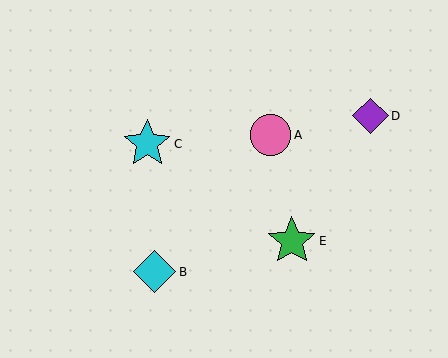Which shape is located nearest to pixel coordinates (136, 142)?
The cyan star (labeled C) at (147, 144) is nearest to that location.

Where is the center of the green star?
The center of the green star is at (292, 241).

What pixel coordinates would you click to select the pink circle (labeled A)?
Click at (271, 135) to select the pink circle A.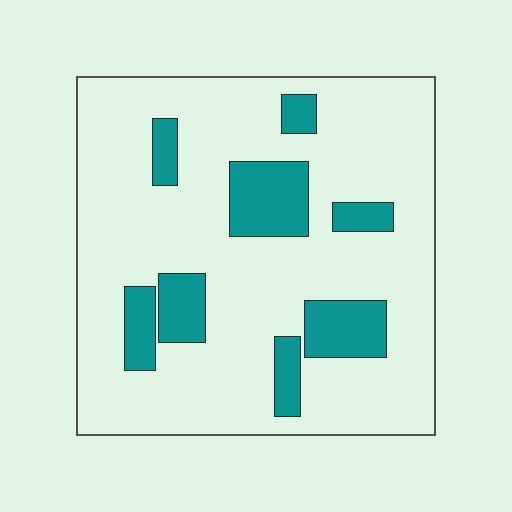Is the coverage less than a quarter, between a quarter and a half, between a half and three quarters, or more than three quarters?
Less than a quarter.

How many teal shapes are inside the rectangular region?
8.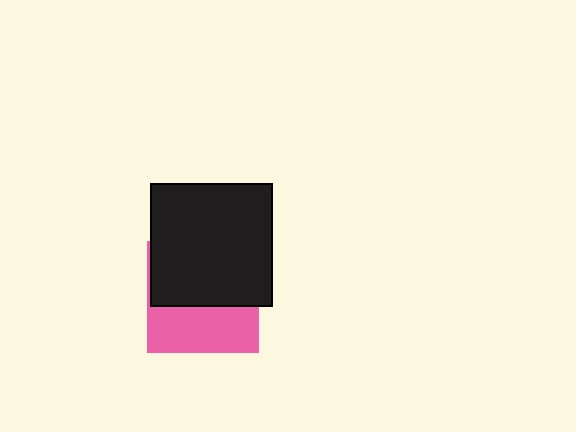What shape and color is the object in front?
The object in front is a black rectangle.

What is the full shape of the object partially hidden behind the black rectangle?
The partially hidden object is a pink square.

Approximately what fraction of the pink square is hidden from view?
Roughly 58% of the pink square is hidden behind the black rectangle.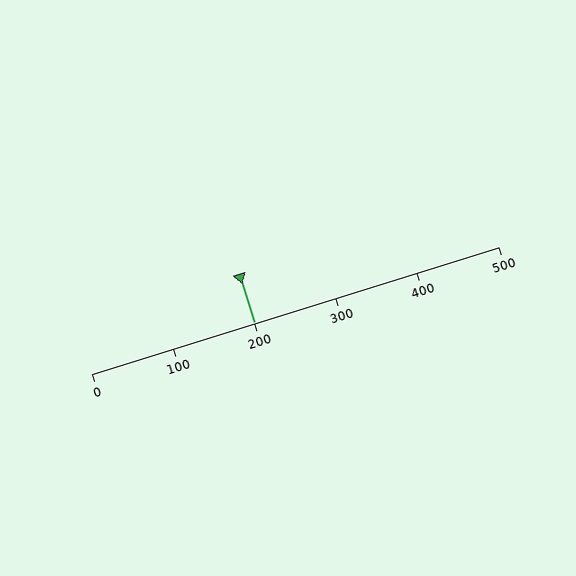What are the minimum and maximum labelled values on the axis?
The axis runs from 0 to 500.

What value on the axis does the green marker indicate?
The marker indicates approximately 200.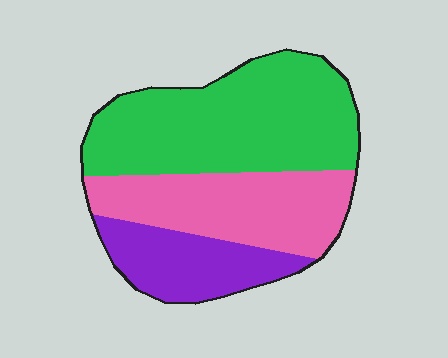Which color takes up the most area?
Green, at roughly 50%.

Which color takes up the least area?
Purple, at roughly 20%.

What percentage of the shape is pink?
Pink covers 31% of the shape.